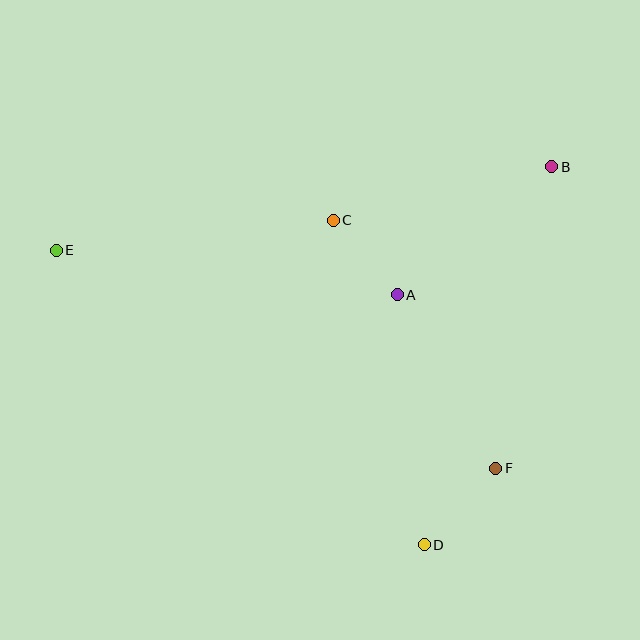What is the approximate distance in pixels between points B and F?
The distance between B and F is approximately 307 pixels.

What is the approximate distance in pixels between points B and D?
The distance between B and D is approximately 399 pixels.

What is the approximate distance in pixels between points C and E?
The distance between C and E is approximately 279 pixels.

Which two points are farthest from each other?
Points B and E are farthest from each other.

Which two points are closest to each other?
Points A and C are closest to each other.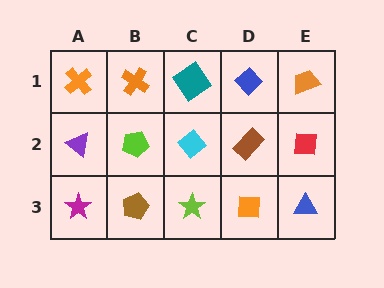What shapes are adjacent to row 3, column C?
A cyan diamond (row 2, column C), a brown pentagon (row 3, column B), an orange square (row 3, column D).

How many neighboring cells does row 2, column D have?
4.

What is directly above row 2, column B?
An orange cross.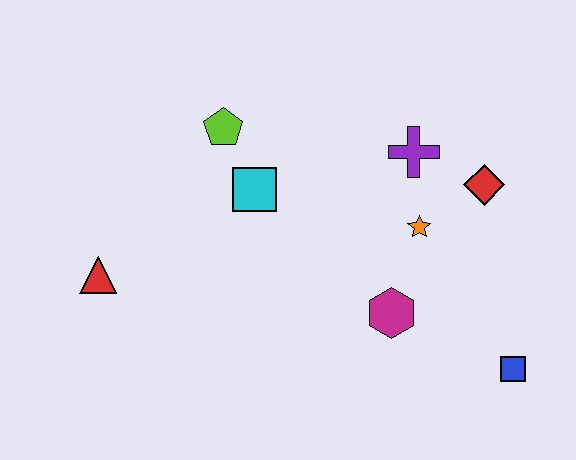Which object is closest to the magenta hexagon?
The orange star is closest to the magenta hexagon.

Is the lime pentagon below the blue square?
No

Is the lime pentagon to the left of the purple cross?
Yes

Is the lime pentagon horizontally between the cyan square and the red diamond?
No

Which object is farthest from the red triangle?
The blue square is farthest from the red triangle.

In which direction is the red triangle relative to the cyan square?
The red triangle is to the left of the cyan square.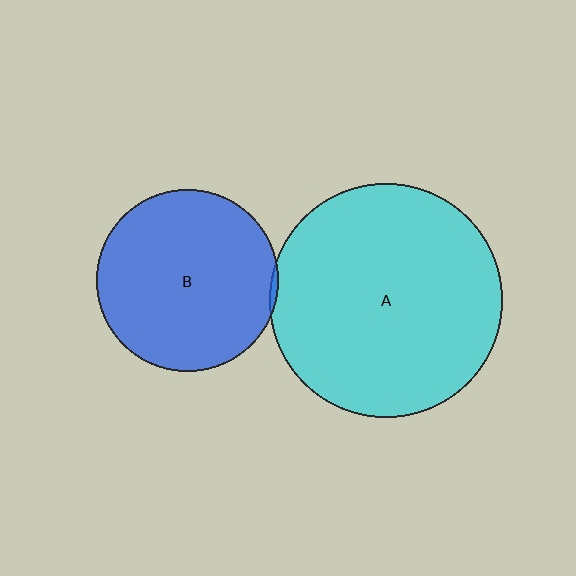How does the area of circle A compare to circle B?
Approximately 1.6 times.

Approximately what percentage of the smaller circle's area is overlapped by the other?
Approximately 5%.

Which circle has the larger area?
Circle A (cyan).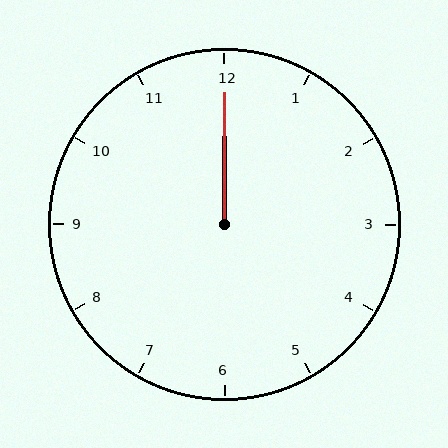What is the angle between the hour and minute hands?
Approximately 0 degrees.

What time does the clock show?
12:00.